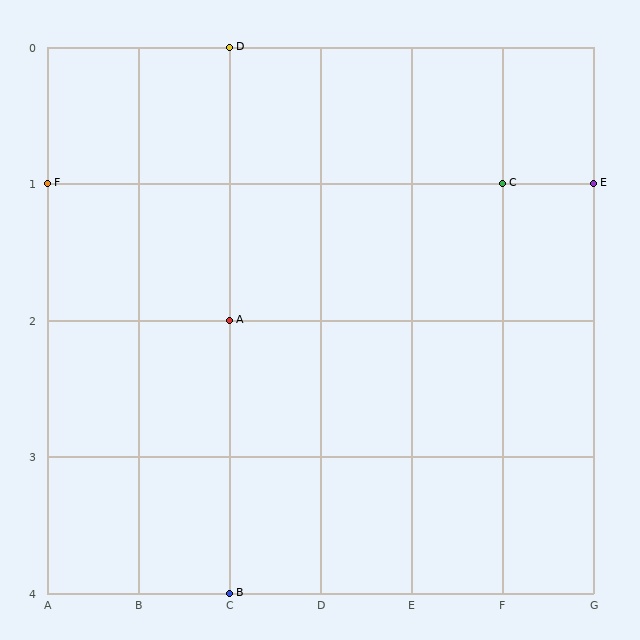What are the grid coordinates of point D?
Point D is at grid coordinates (C, 0).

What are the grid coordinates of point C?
Point C is at grid coordinates (F, 1).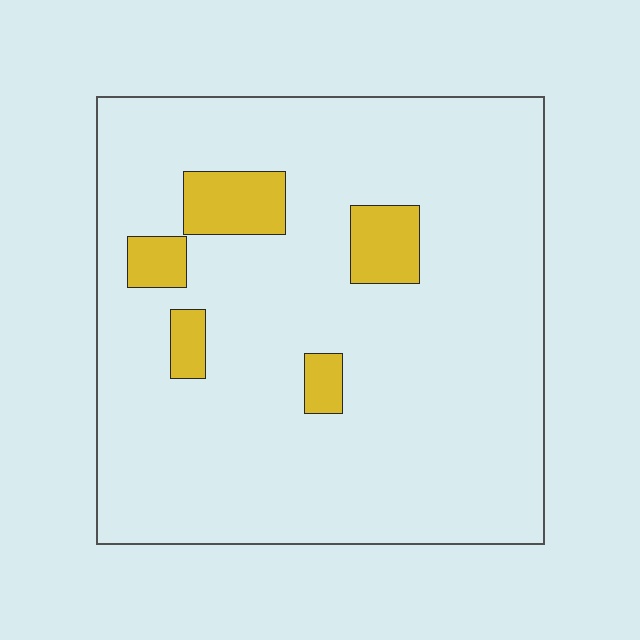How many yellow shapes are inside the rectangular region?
5.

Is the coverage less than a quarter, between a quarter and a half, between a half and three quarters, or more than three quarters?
Less than a quarter.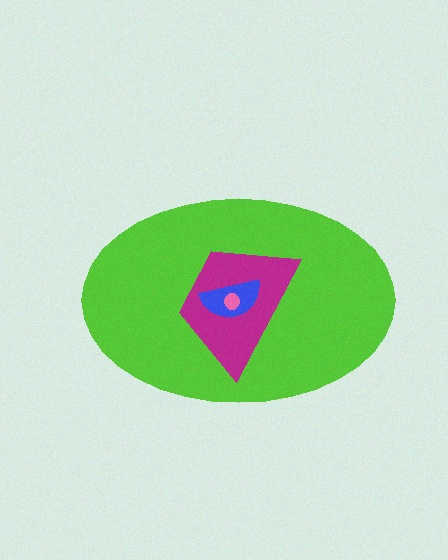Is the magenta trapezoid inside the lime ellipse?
Yes.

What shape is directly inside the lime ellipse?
The magenta trapezoid.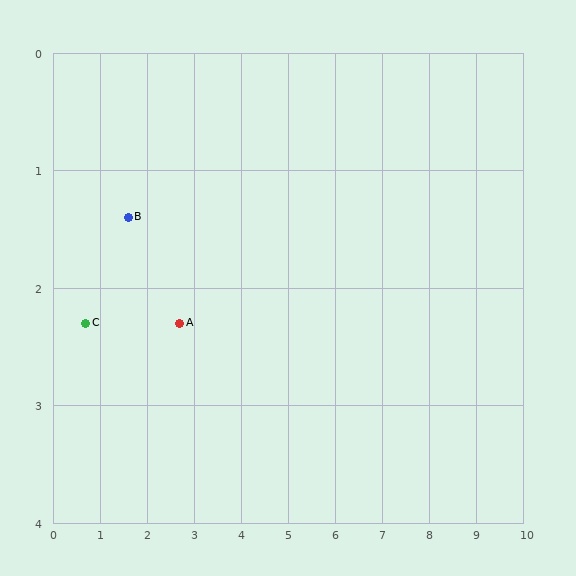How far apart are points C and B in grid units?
Points C and B are about 1.3 grid units apart.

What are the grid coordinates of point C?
Point C is at approximately (0.7, 2.3).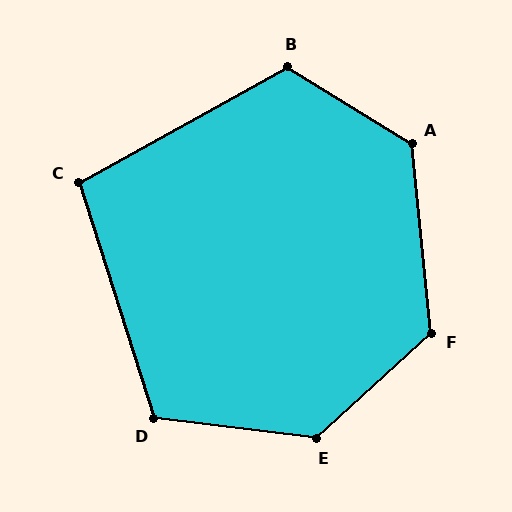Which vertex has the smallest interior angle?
C, at approximately 101 degrees.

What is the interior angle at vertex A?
Approximately 128 degrees (obtuse).